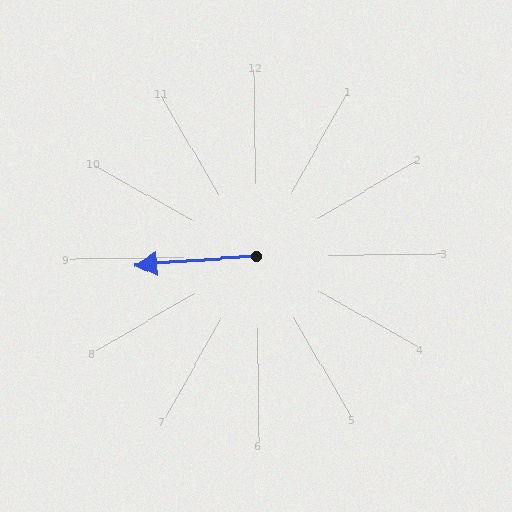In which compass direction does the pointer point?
West.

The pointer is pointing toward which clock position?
Roughly 9 o'clock.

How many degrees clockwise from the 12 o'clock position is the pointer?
Approximately 266 degrees.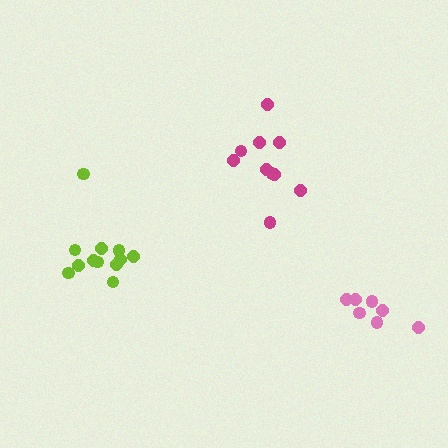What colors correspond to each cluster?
The clusters are colored: magenta, lime, pink.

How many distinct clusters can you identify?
There are 3 distinct clusters.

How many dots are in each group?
Group 1: 10 dots, Group 2: 12 dots, Group 3: 7 dots (29 total).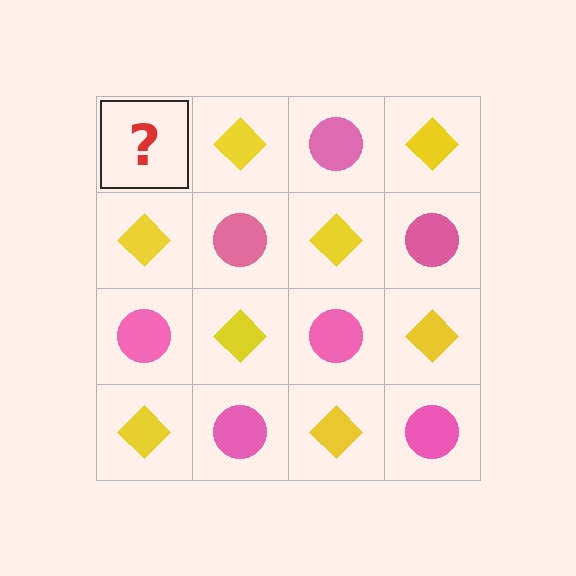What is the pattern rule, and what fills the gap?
The rule is that it alternates pink circle and yellow diamond in a checkerboard pattern. The gap should be filled with a pink circle.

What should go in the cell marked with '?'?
The missing cell should contain a pink circle.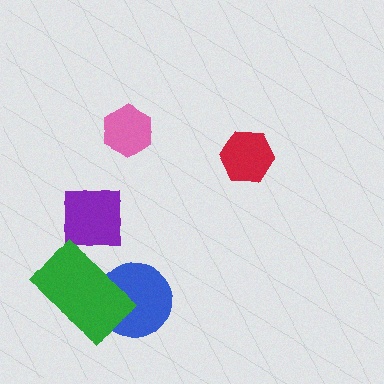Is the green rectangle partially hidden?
No, no other shape covers it.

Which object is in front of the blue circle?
The green rectangle is in front of the blue circle.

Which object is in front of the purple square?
The green rectangle is in front of the purple square.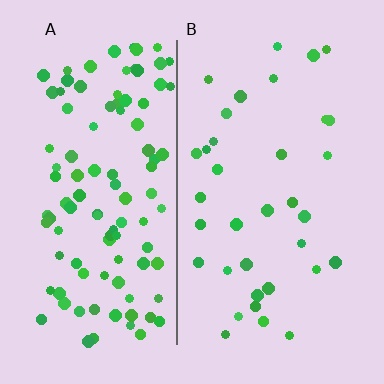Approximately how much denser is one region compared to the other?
Approximately 3.0× — region A over region B.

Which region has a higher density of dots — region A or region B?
A (the left).